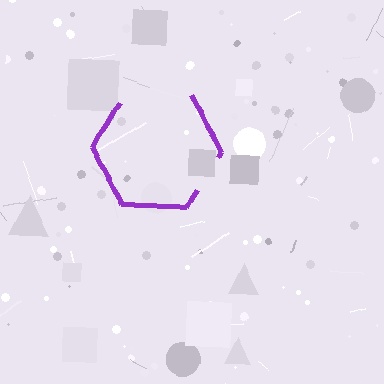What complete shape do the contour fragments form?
The contour fragments form a hexagon.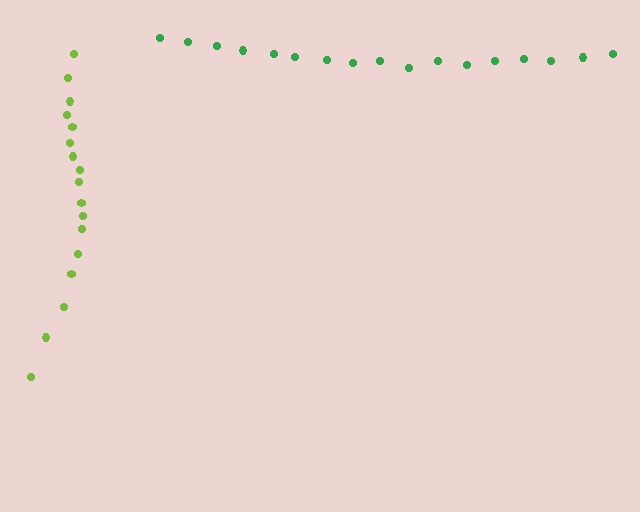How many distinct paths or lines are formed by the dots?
There are 2 distinct paths.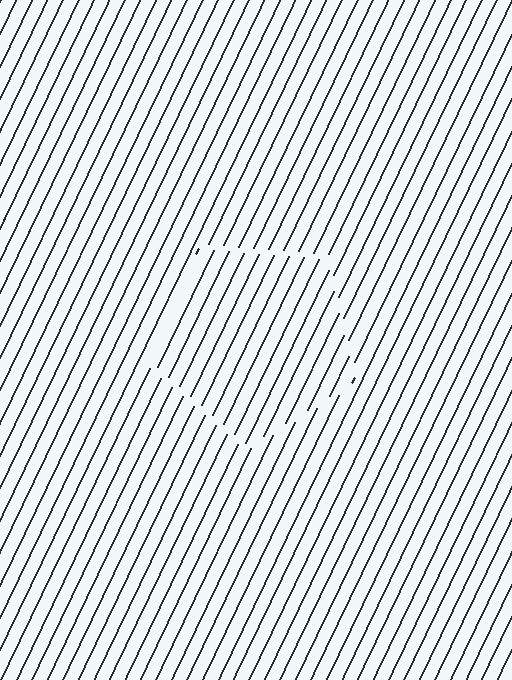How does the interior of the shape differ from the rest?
The interior of the shape contains the same grating, shifted by half a period — the contour is defined by the phase discontinuity where line-ends from the inner and outer gratings abut.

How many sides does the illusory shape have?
5 sides — the line-ends trace a pentagon.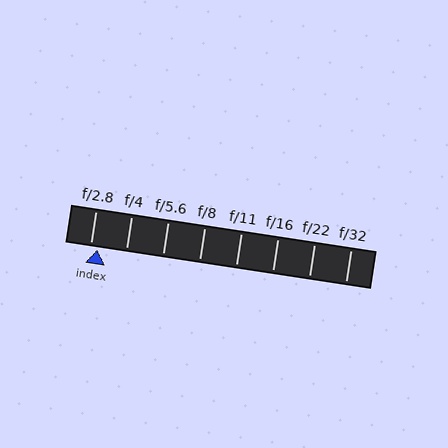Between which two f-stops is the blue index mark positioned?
The index mark is between f/2.8 and f/4.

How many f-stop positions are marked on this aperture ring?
There are 8 f-stop positions marked.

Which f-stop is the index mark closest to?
The index mark is closest to f/2.8.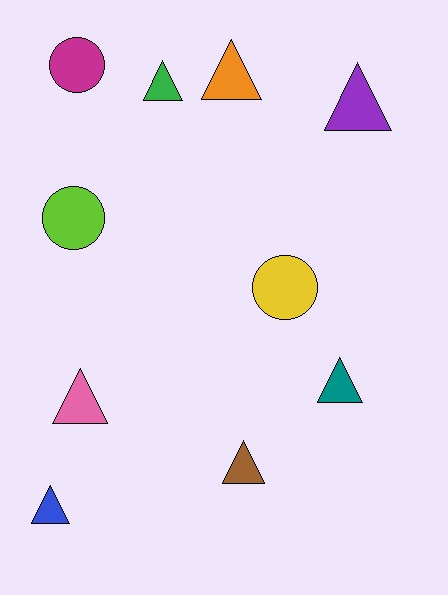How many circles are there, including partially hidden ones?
There are 3 circles.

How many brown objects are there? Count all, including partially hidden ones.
There is 1 brown object.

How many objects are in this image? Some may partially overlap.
There are 10 objects.